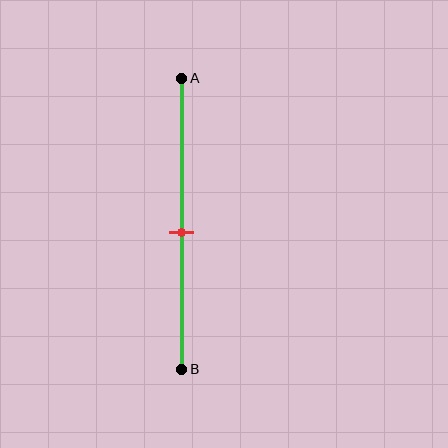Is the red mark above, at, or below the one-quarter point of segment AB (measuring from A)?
The red mark is below the one-quarter point of segment AB.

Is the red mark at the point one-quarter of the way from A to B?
No, the mark is at about 55% from A, not at the 25% one-quarter point.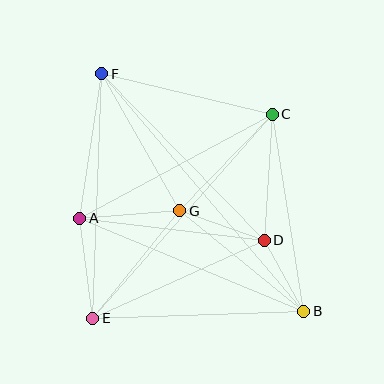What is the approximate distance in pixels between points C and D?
The distance between C and D is approximately 126 pixels.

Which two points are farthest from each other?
Points B and F are farthest from each other.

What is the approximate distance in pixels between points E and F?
The distance between E and F is approximately 245 pixels.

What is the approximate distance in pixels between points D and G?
The distance between D and G is approximately 89 pixels.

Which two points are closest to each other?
Points B and D are closest to each other.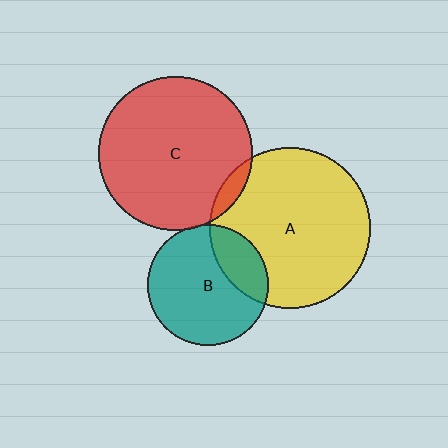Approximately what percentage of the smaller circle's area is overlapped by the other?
Approximately 5%.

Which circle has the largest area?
Circle A (yellow).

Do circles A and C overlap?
Yes.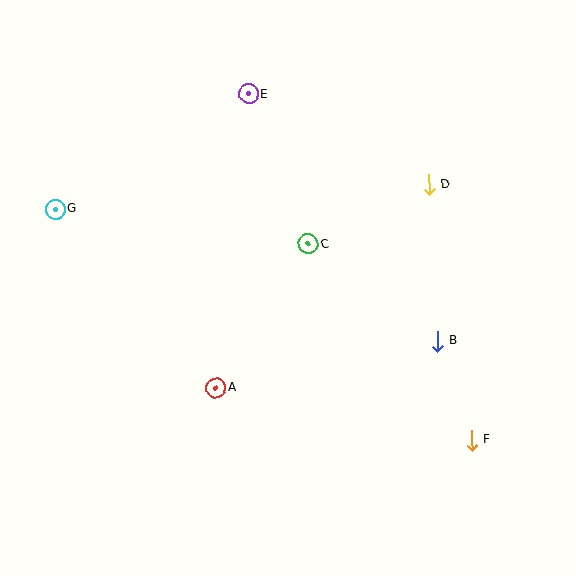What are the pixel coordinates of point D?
Point D is at (429, 184).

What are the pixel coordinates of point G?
Point G is at (56, 209).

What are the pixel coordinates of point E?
Point E is at (249, 94).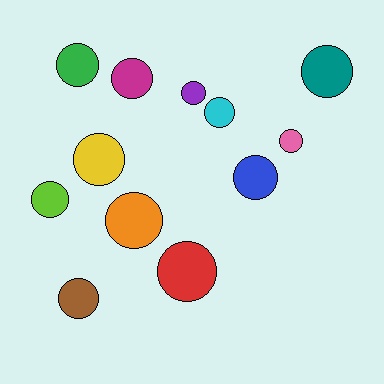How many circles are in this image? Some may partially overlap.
There are 12 circles.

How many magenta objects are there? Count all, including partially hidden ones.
There is 1 magenta object.